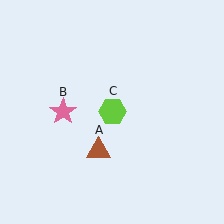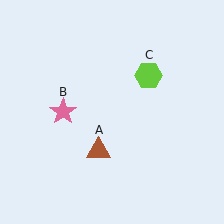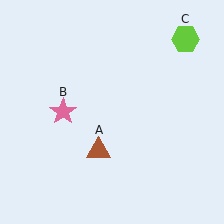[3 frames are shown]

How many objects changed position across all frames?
1 object changed position: lime hexagon (object C).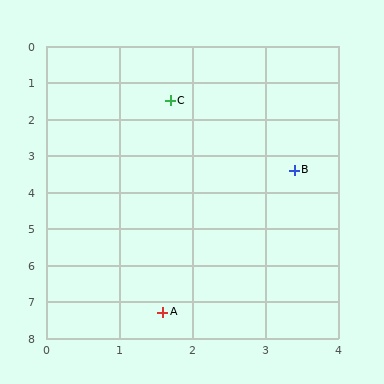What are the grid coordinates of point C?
Point C is at approximately (1.7, 1.5).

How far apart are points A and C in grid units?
Points A and C are about 5.8 grid units apart.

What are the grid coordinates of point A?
Point A is at approximately (1.6, 7.3).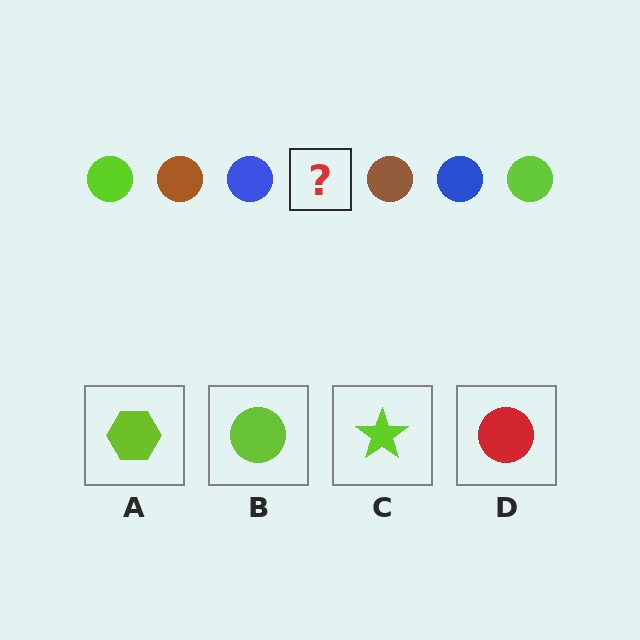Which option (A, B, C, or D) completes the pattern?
B.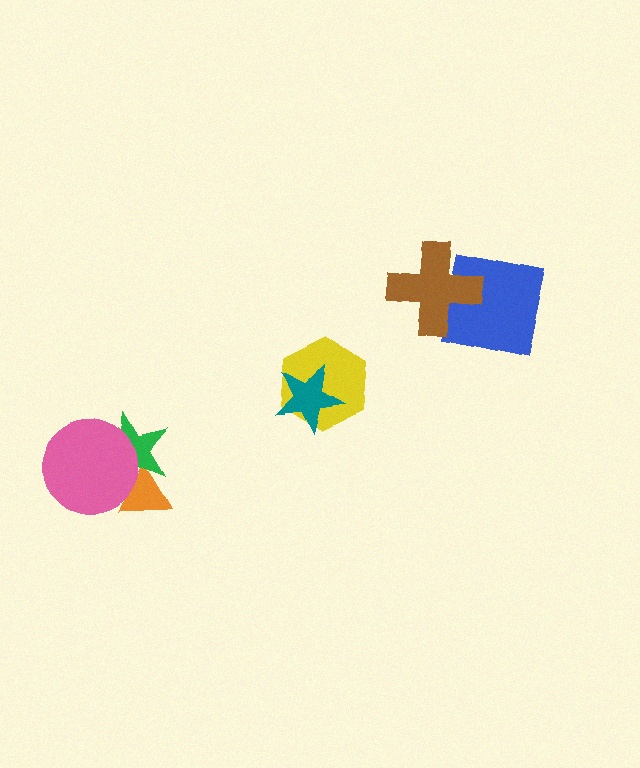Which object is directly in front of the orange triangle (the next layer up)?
The green star is directly in front of the orange triangle.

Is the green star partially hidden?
Yes, it is partially covered by another shape.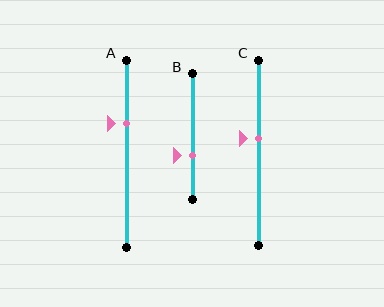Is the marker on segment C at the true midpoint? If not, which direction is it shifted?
No, the marker on segment C is shifted upward by about 8% of the segment length.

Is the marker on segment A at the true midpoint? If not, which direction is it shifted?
No, the marker on segment A is shifted upward by about 16% of the segment length.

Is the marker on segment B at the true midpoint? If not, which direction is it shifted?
No, the marker on segment B is shifted downward by about 15% of the segment length.